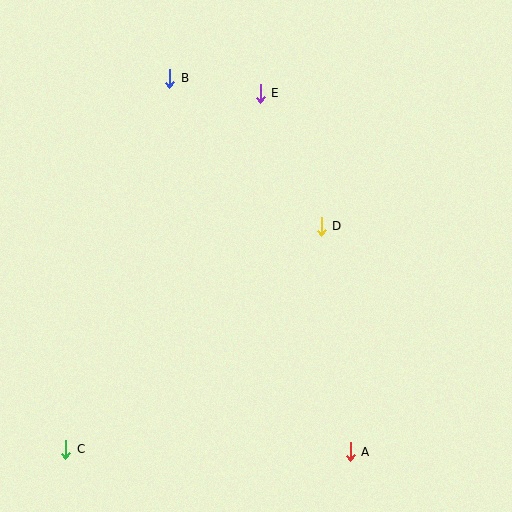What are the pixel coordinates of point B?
Point B is at (170, 78).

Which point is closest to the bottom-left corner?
Point C is closest to the bottom-left corner.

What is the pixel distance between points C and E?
The distance between C and E is 406 pixels.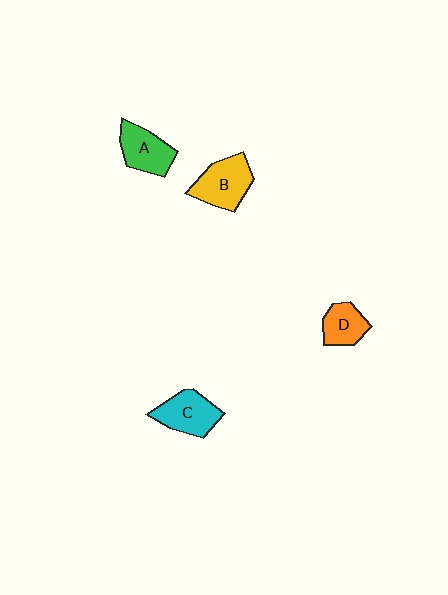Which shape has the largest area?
Shape B (yellow).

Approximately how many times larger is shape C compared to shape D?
Approximately 1.4 times.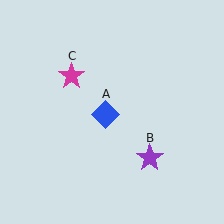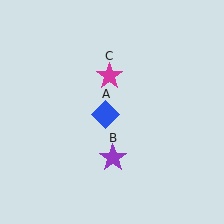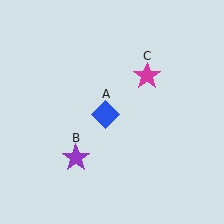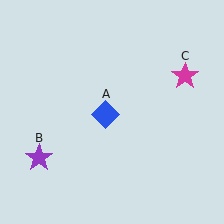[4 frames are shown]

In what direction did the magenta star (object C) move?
The magenta star (object C) moved right.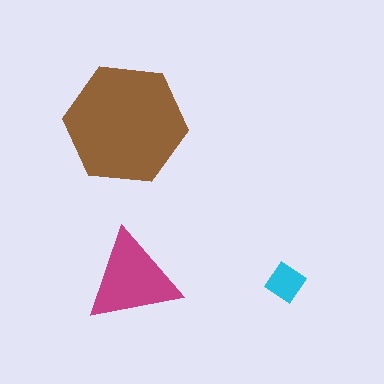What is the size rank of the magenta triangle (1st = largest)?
2nd.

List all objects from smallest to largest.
The cyan diamond, the magenta triangle, the brown hexagon.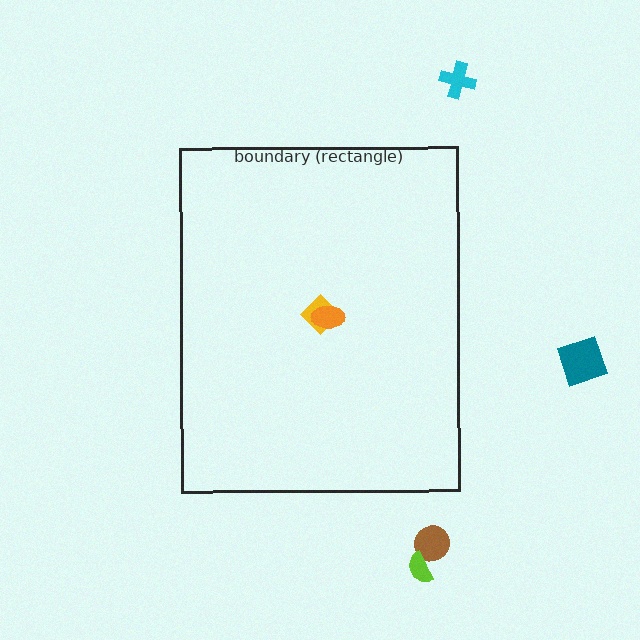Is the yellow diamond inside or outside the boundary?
Inside.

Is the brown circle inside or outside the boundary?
Outside.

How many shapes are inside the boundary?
2 inside, 4 outside.